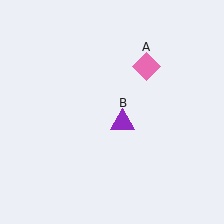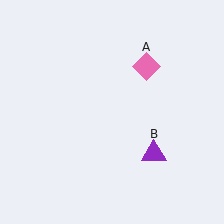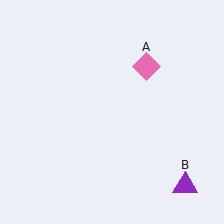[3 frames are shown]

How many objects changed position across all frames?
1 object changed position: purple triangle (object B).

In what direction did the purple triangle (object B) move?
The purple triangle (object B) moved down and to the right.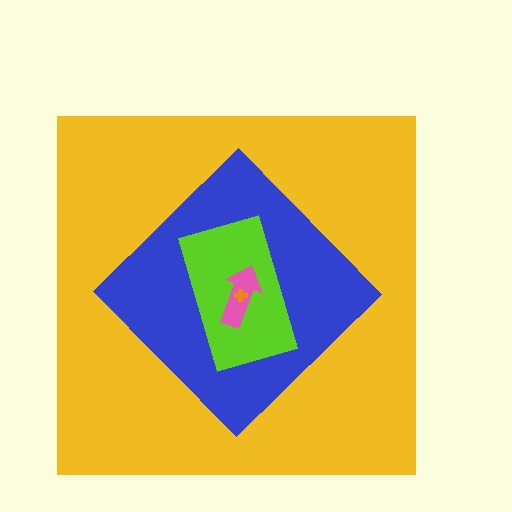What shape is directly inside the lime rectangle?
The pink arrow.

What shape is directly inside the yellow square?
The blue diamond.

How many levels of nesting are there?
5.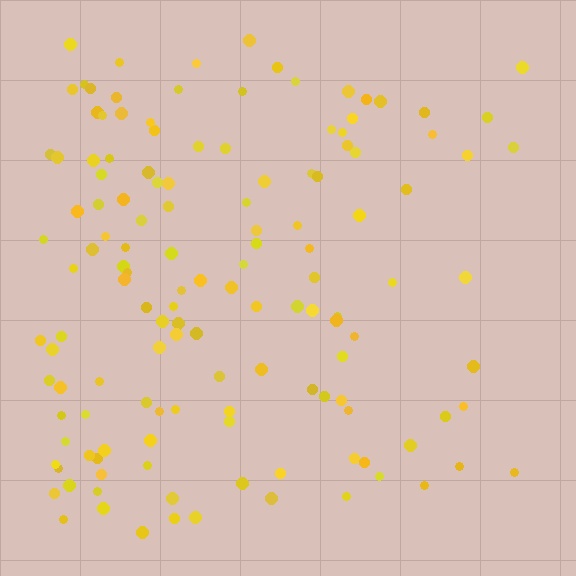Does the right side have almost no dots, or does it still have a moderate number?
Still a moderate number, just noticeably fewer than the left.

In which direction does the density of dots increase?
From right to left, with the left side densest.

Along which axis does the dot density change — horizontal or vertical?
Horizontal.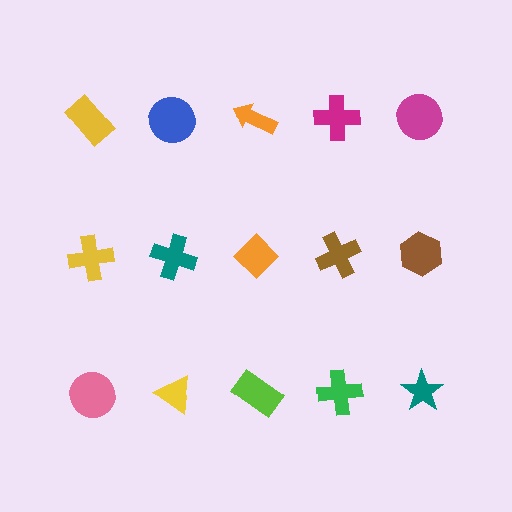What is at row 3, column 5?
A teal star.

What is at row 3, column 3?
A lime rectangle.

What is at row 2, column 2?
A teal cross.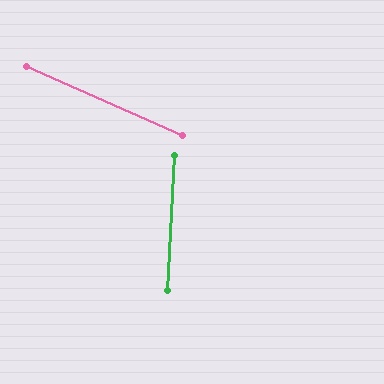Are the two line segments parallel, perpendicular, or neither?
Neither parallel nor perpendicular — they differ by about 69°.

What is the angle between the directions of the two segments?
Approximately 69 degrees.